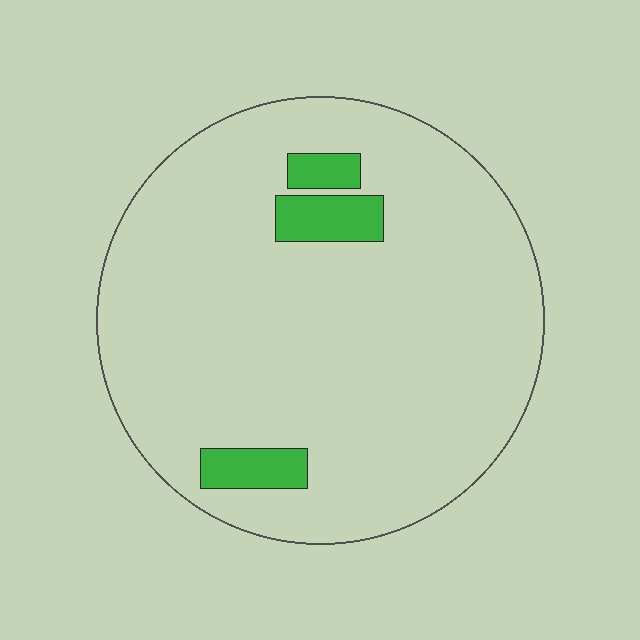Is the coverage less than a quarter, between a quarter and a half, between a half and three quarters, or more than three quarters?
Less than a quarter.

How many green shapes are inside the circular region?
3.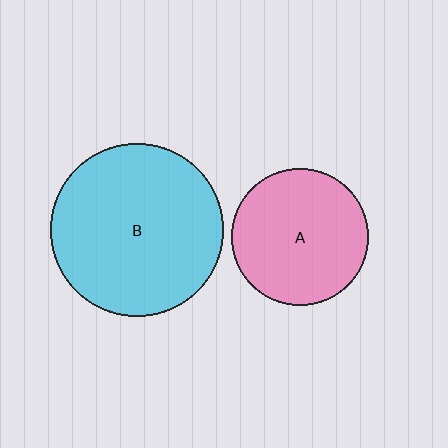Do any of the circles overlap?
No, none of the circles overlap.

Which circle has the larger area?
Circle B (cyan).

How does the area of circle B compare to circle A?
Approximately 1.6 times.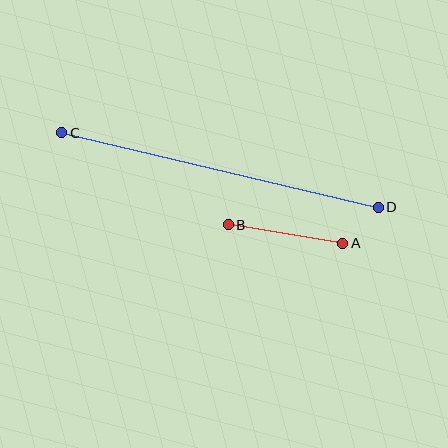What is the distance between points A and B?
The distance is approximately 116 pixels.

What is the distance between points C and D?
The distance is approximately 325 pixels.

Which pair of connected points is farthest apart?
Points C and D are farthest apart.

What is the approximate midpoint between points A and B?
The midpoint is at approximately (285, 234) pixels.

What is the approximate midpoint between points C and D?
The midpoint is at approximately (220, 170) pixels.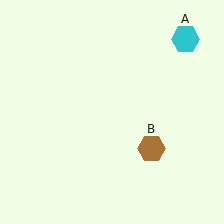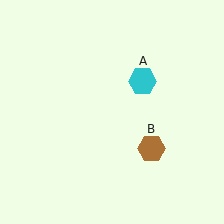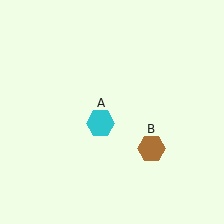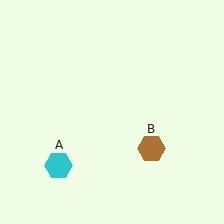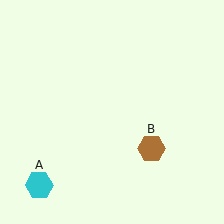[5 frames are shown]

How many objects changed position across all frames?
1 object changed position: cyan hexagon (object A).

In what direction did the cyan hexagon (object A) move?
The cyan hexagon (object A) moved down and to the left.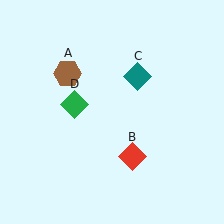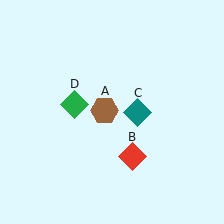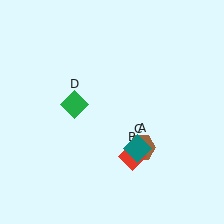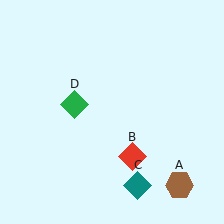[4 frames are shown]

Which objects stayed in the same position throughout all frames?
Red diamond (object B) and green diamond (object D) remained stationary.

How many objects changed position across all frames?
2 objects changed position: brown hexagon (object A), teal diamond (object C).